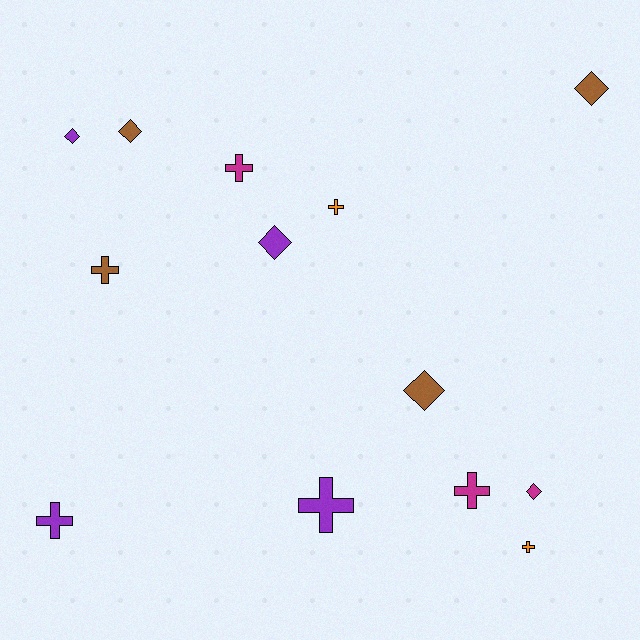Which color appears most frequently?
Brown, with 4 objects.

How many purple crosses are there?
There are 2 purple crosses.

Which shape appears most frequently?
Cross, with 7 objects.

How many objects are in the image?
There are 13 objects.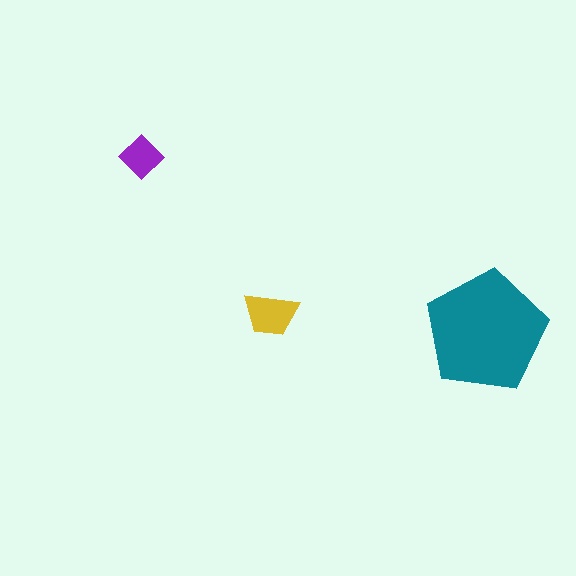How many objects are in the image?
There are 3 objects in the image.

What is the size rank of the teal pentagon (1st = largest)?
1st.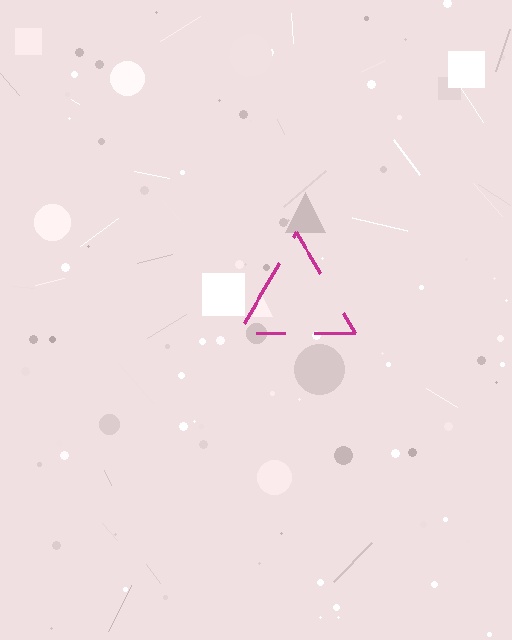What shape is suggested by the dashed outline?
The dashed outline suggests a triangle.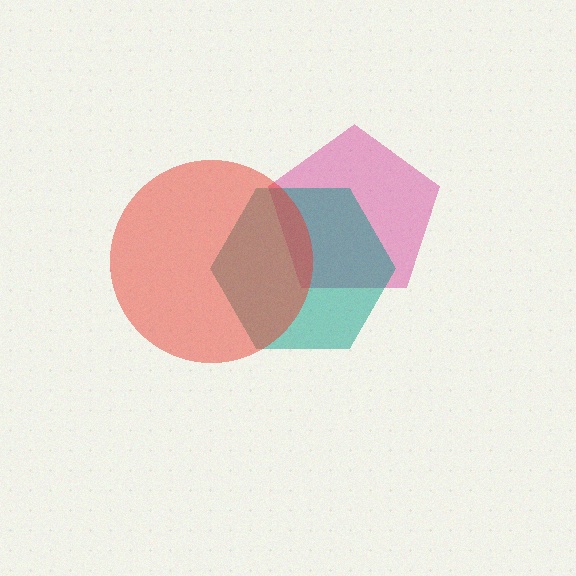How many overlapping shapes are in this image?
There are 3 overlapping shapes in the image.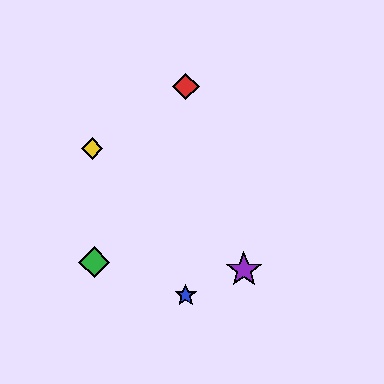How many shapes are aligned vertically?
2 shapes (the red diamond, the blue star) are aligned vertically.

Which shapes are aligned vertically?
The red diamond, the blue star are aligned vertically.